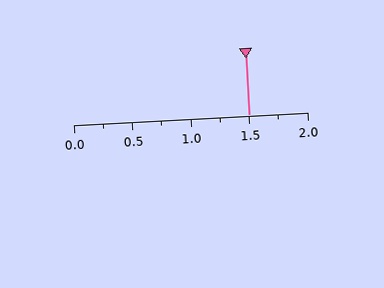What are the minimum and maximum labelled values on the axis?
The axis runs from 0.0 to 2.0.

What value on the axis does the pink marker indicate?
The marker indicates approximately 1.5.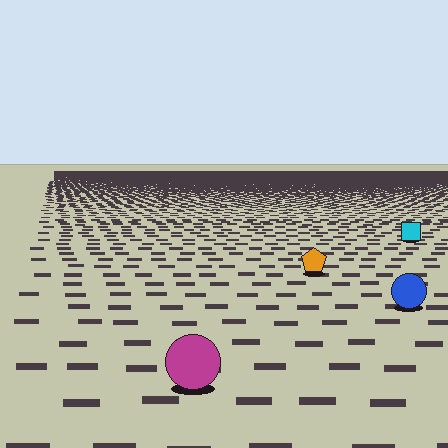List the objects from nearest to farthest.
From nearest to farthest: the magenta circle, the blue circle, the orange pentagon, the cyan square.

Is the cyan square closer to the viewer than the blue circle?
No. The blue circle is closer — you can tell from the texture gradient: the ground texture is coarser near it.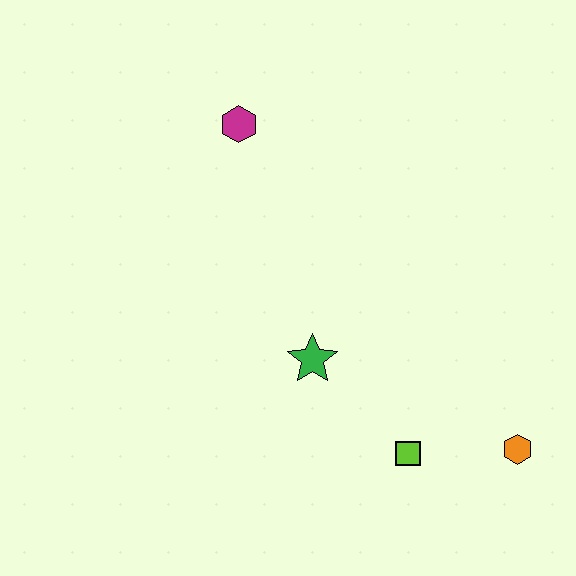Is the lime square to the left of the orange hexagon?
Yes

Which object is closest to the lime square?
The orange hexagon is closest to the lime square.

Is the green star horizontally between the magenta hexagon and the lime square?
Yes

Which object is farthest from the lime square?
The magenta hexagon is farthest from the lime square.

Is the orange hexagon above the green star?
No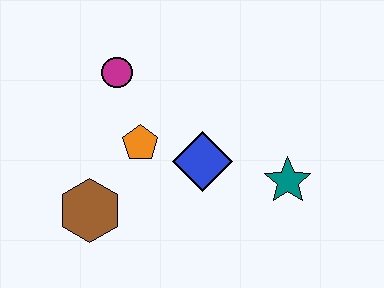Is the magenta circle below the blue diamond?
No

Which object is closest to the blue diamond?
The orange pentagon is closest to the blue diamond.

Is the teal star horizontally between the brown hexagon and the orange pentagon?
No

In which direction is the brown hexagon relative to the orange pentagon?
The brown hexagon is below the orange pentagon.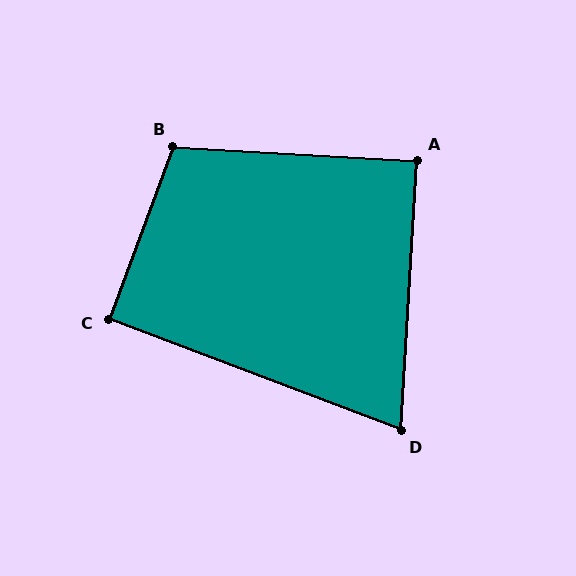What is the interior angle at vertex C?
Approximately 90 degrees (approximately right).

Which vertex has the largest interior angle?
B, at approximately 107 degrees.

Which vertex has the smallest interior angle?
D, at approximately 73 degrees.